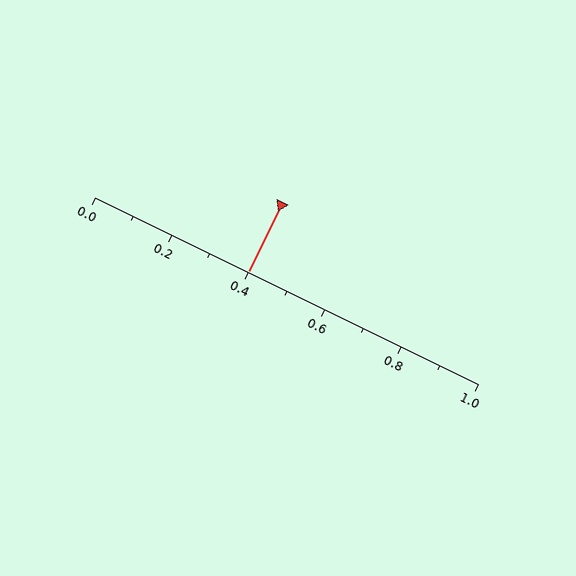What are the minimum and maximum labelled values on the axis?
The axis runs from 0.0 to 1.0.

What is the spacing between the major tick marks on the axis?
The major ticks are spaced 0.2 apart.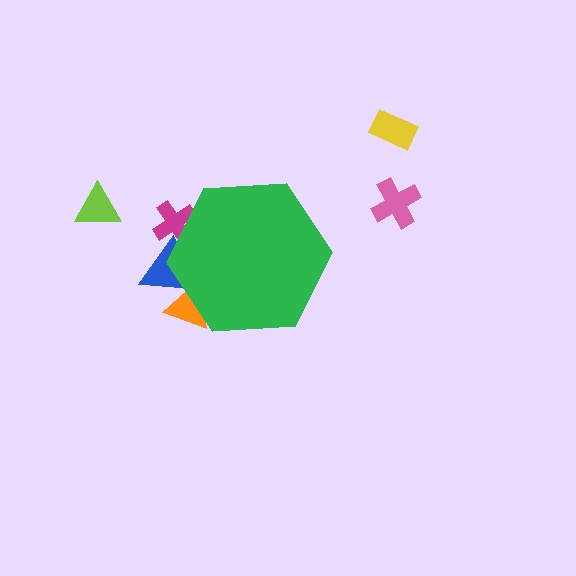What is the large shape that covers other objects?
A green hexagon.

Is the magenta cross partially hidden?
Yes, the magenta cross is partially hidden behind the green hexagon.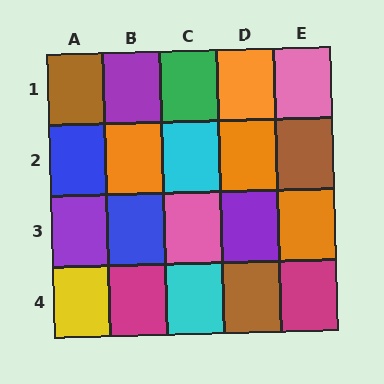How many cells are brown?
3 cells are brown.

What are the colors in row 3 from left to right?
Purple, blue, pink, purple, orange.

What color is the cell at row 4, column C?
Cyan.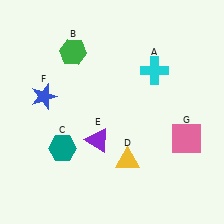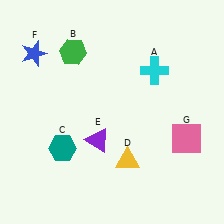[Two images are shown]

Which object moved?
The blue star (F) moved up.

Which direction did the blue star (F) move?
The blue star (F) moved up.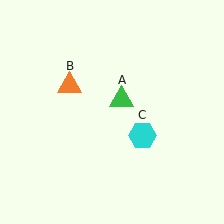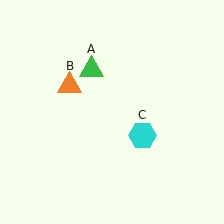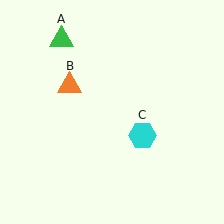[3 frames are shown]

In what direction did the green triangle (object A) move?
The green triangle (object A) moved up and to the left.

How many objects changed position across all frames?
1 object changed position: green triangle (object A).